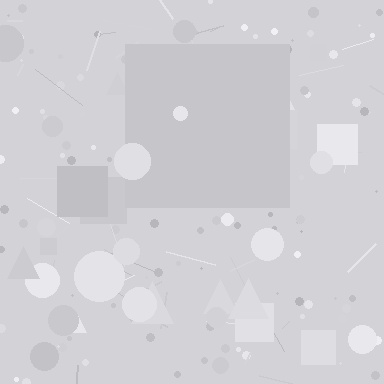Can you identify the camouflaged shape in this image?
The camouflaged shape is a square.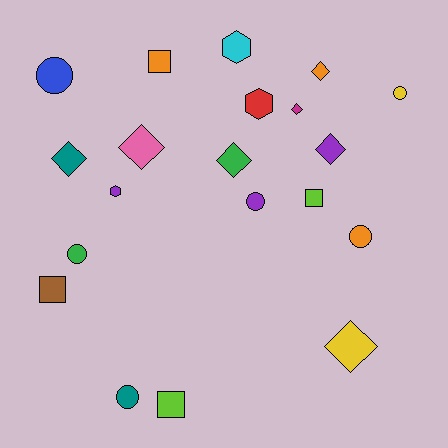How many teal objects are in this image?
There are 2 teal objects.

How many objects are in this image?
There are 20 objects.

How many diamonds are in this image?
There are 7 diamonds.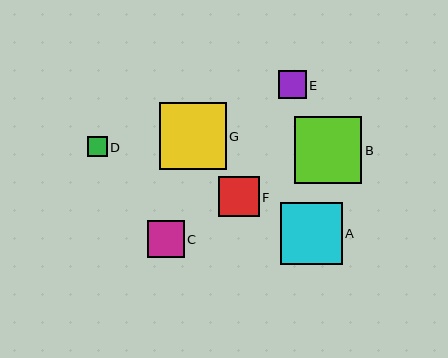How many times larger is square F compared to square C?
Square F is approximately 1.1 times the size of square C.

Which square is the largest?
Square B is the largest with a size of approximately 67 pixels.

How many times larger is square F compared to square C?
Square F is approximately 1.1 times the size of square C.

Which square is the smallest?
Square D is the smallest with a size of approximately 20 pixels.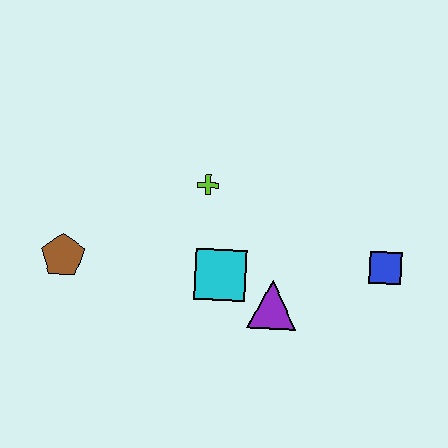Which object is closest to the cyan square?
The purple triangle is closest to the cyan square.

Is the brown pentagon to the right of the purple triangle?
No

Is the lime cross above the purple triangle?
Yes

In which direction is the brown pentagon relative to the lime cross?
The brown pentagon is to the left of the lime cross.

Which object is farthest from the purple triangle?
The brown pentagon is farthest from the purple triangle.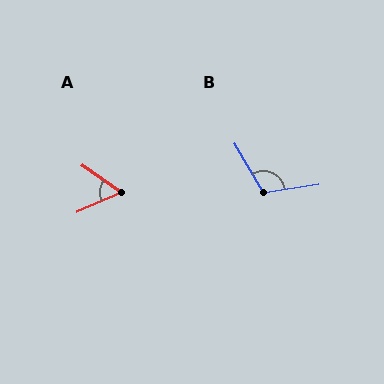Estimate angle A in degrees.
Approximately 59 degrees.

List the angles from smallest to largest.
A (59°), B (113°).